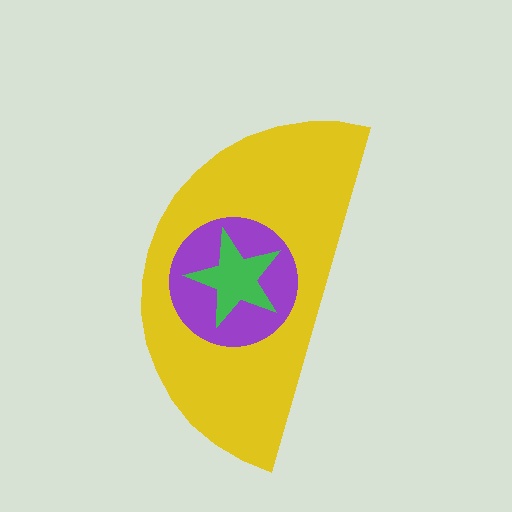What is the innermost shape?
The green star.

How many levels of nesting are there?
3.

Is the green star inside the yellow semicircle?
Yes.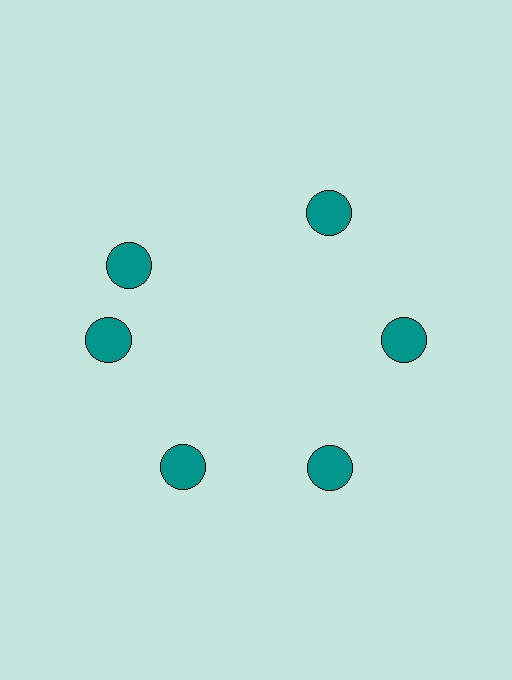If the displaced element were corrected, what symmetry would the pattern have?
It would have 6-fold rotational symmetry — the pattern would map onto itself every 60 degrees.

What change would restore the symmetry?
The symmetry would be restored by rotating it back into even spacing with its neighbors so that all 6 circles sit at equal angles and equal distance from the center.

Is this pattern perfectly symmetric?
No. The 6 teal circles are arranged in a ring, but one element near the 11 o'clock position is rotated out of alignment along the ring, breaking the 6-fold rotational symmetry.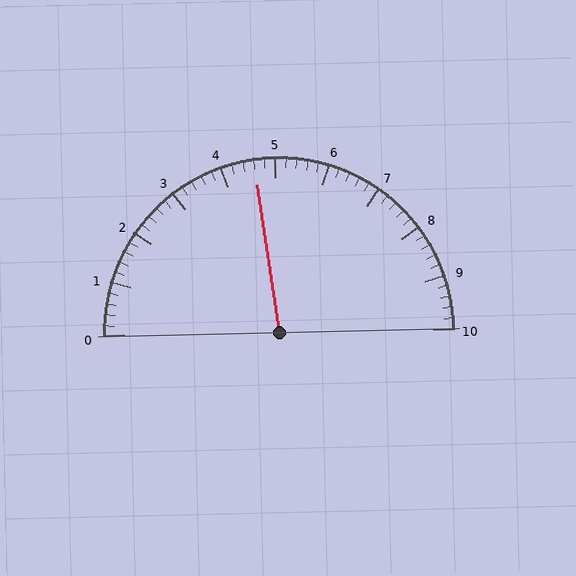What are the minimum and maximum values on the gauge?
The gauge ranges from 0 to 10.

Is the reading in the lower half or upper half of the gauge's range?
The reading is in the lower half of the range (0 to 10).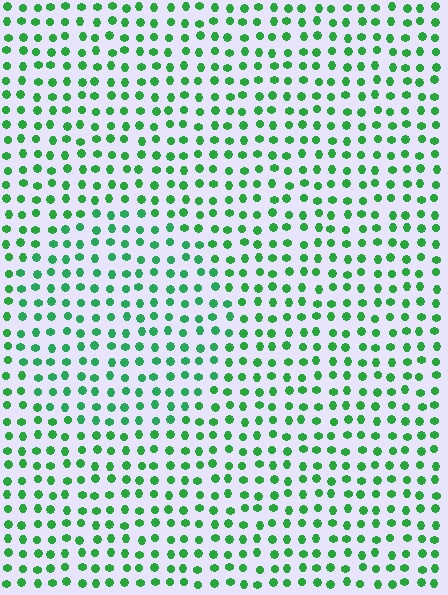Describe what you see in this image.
The image is filled with small green elements in a uniform arrangement. A circle-shaped region is visible where the elements are tinted to a slightly different hue, forming a subtle color boundary.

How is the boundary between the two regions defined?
The boundary is defined purely by a slight shift in hue (about 15 degrees). Spacing, size, and orientation are identical on both sides.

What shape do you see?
I see a circle.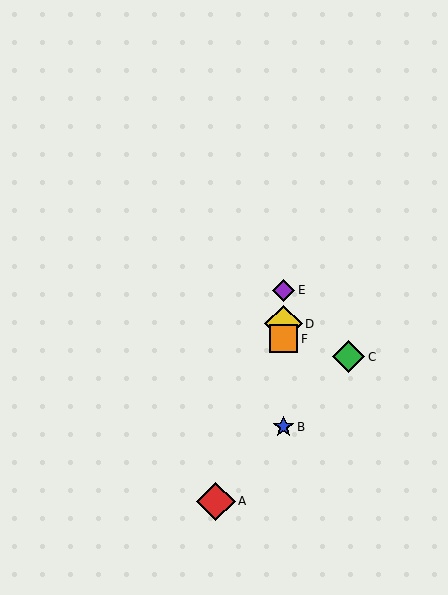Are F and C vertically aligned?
No, F is at x≈283 and C is at x≈349.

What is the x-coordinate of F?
Object F is at x≈283.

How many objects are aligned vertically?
4 objects (B, D, E, F) are aligned vertically.